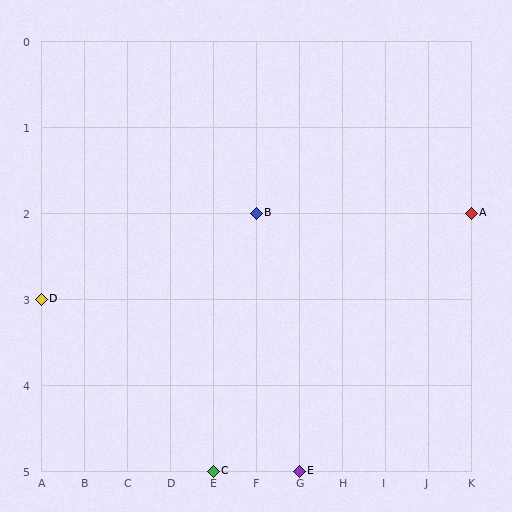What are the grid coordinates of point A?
Point A is at grid coordinates (K, 2).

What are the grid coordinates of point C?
Point C is at grid coordinates (E, 5).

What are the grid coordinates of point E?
Point E is at grid coordinates (G, 5).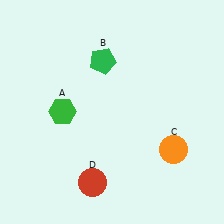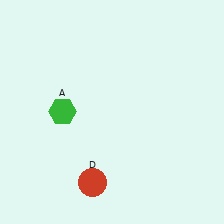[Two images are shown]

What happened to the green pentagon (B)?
The green pentagon (B) was removed in Image 2. It was in the top-left area of Image 1.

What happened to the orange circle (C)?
The orange circle (C) was removed in Image 2. It was in the bottom-right area of Image 1.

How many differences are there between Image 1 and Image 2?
There are 2 differences between the two images.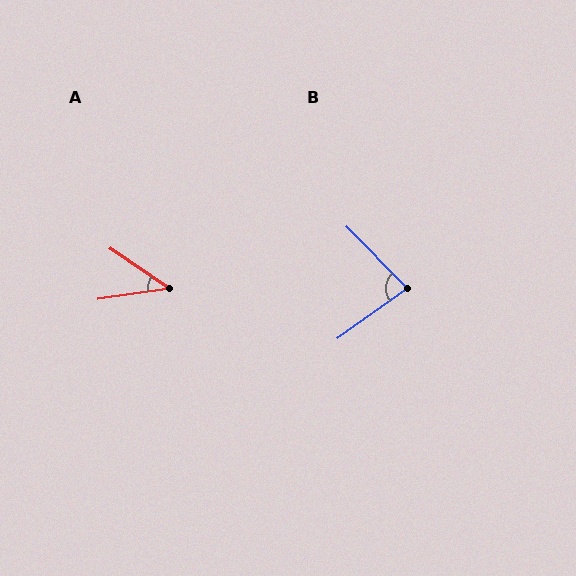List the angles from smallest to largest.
A (42°), B (81°).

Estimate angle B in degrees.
Approximately 81 degrees.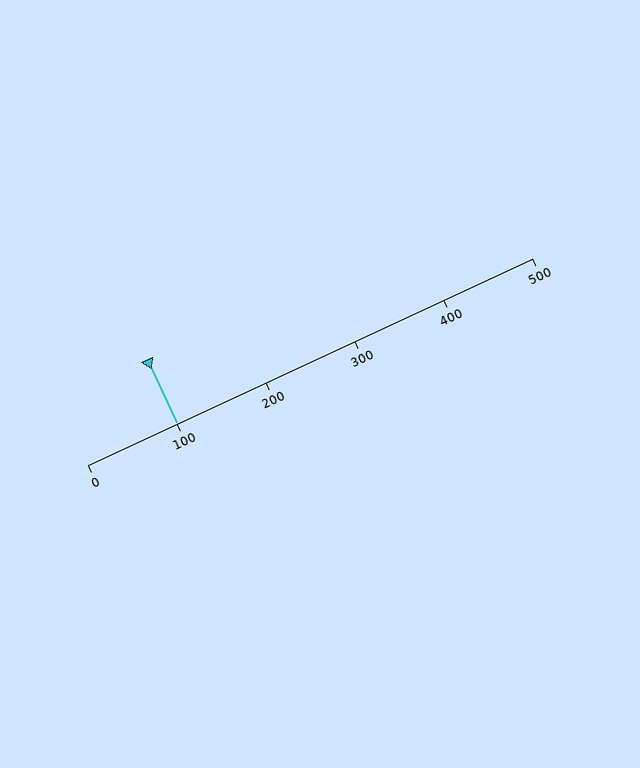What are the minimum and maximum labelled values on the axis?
The axis runs from 0 to 500.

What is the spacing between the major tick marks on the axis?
The major ticks are spaced 100 apart.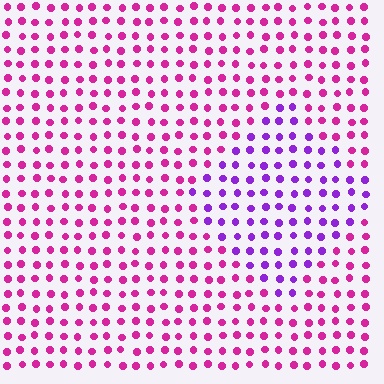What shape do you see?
I see a diamond.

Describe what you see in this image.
The image is filled with small magenta elements in a uniform arrangement. A diamond-shaped region is visible where the elements are tinted to a slightly different hue, forming a subtle color boundary.